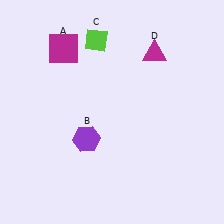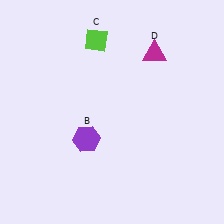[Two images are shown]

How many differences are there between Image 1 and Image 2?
There is 1 difference between the two images.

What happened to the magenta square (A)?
The magenta square (A) was removed in Image 2. It was in the top-left area of Image 1.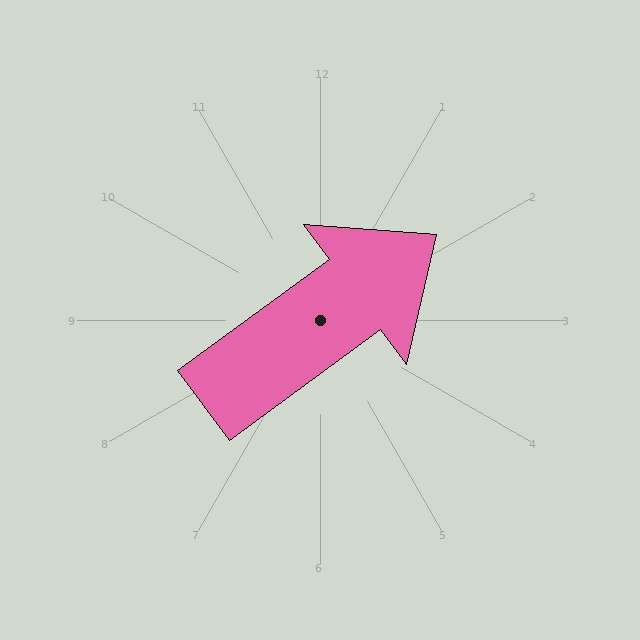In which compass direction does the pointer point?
Northeast.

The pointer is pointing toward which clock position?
Roughly 2 o'clock.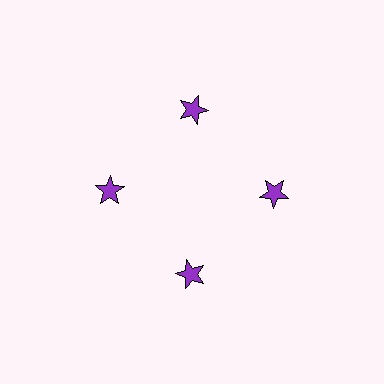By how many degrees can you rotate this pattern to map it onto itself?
The pattern maps onto itself every 90 degrees of rotation.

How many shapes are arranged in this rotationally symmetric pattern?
There are 4 shapes, arranged in 4 groups of 1.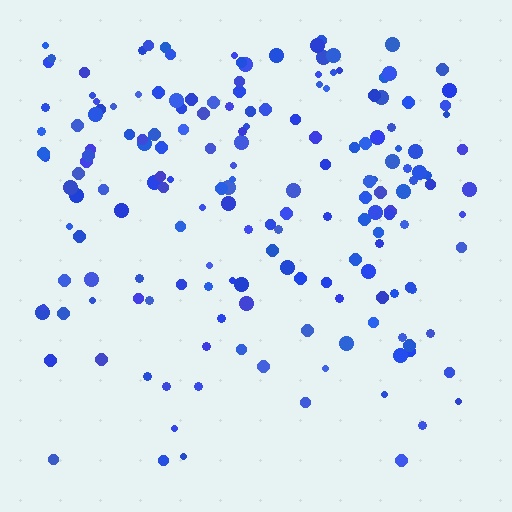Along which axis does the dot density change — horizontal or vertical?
Vertical.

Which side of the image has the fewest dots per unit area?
The bottom.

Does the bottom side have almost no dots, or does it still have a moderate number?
Still a moderate number, just noticeably fewer than the top.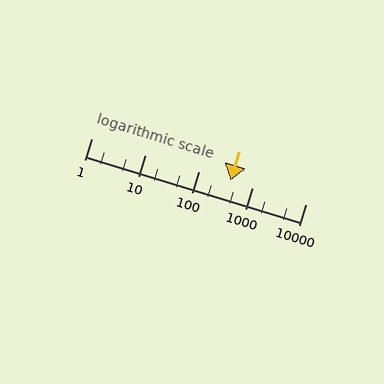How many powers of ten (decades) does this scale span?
The scale spans 4 decades, from 1 to 10000.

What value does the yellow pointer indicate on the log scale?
The pointer indicates approximately 400.